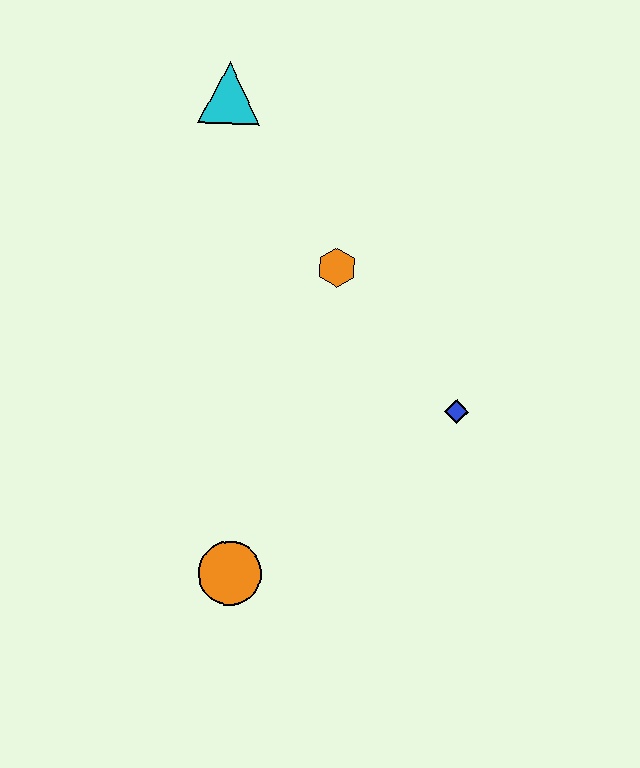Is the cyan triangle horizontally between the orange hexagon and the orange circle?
No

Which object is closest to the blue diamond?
The orange hexagon is closest to the blue diamond.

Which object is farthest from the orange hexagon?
The orange circle is farthest from the orange hexagon.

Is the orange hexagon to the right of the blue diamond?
No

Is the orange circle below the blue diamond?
Yes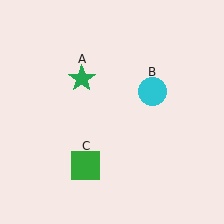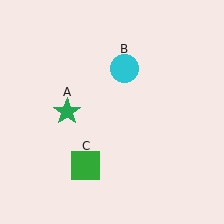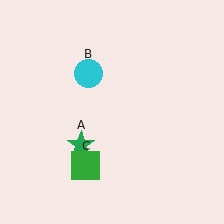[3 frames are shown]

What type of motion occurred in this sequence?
The green star (object A), cyan circle (object B) rotated counterclockwise around the center of the scene.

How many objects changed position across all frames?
2 objects changed position: green star (object A), cyan circle (object B).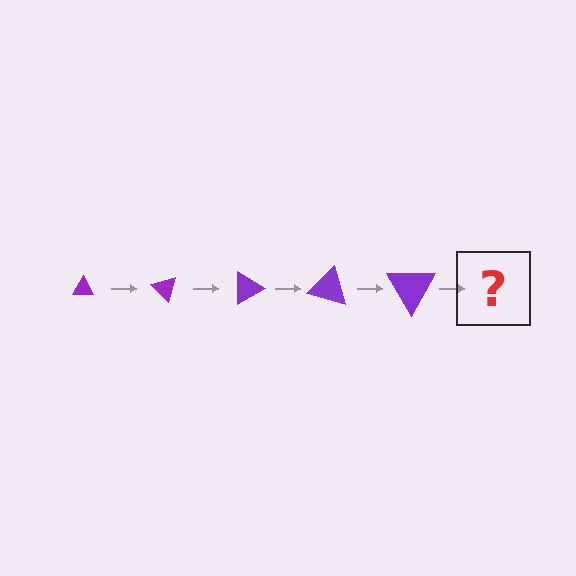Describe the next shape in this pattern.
It should be a triangle, larger than the previous one and rotated 225 degrees from the start.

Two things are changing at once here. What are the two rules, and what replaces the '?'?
The two rules are that the triangle grows larger each step and it rotates 45 degrees each step. The '?' should be a triangle, larger than the previous one and rotated 225 degrees from the start.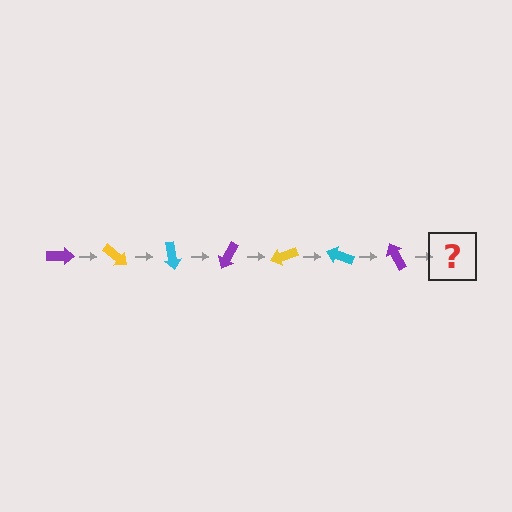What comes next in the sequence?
The next element should be a yellow arrow, rotated 280 degrees from the start.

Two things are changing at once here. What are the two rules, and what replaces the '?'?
The two rules are that it rotates 40 degrees each step and the color cycles through purple, yellow, and cyan. The '?' should be a yellow arrow, rotated 280 degrees from the start.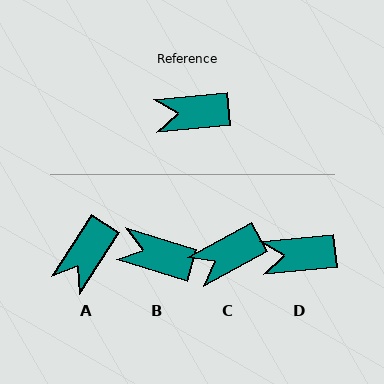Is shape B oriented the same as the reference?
No, it is off by about 23 degrees.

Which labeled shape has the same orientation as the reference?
D.